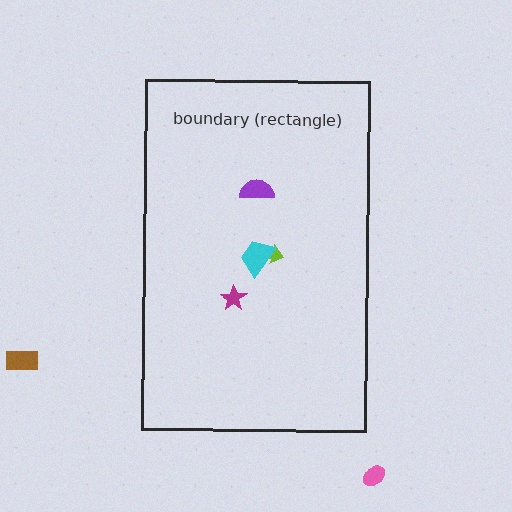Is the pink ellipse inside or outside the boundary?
Outside.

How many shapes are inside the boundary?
4 inside, 2 outside.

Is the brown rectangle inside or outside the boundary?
Outside.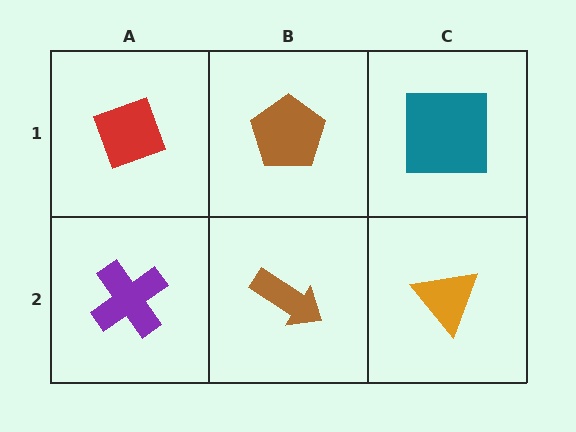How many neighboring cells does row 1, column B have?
3.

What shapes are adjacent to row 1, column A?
A purple cross (row 2, column A), a brown pentagon (row 1, column B).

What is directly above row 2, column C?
A teal square.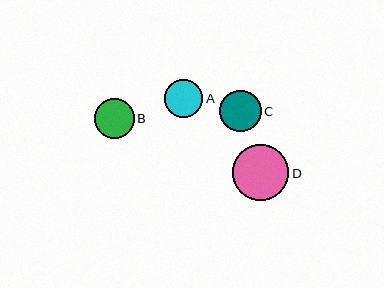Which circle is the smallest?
Circle A is the smallest with a size of approximately 38 pixels.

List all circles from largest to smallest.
From largest to smallest: D, C, B, A.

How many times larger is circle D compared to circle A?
Circle D is approximately 1.5 times the size of circle A.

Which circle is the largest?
Circle D is the largest with a size of approximately 56 pixels.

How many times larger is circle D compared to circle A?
Circle D is approximately 1.5 times the size of circle A.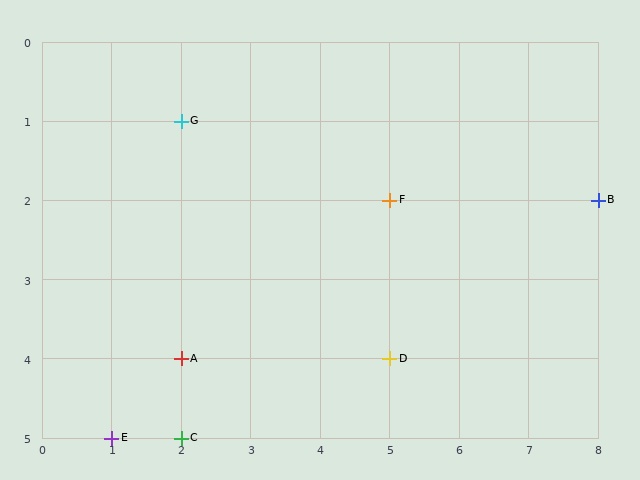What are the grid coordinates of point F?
Point F is at grid coordinates (5, 2).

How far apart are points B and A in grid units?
Points B and A are 6 columns and 2 rows apart (about 6.3 grid units diagonally).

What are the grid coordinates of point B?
Point B is at grid coordinates (8, 2).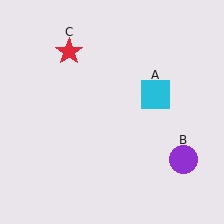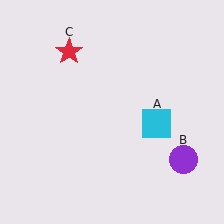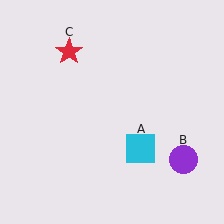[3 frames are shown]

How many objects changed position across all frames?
1 object changed position: cyan square (object A).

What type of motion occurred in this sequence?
The cyan square (object A) rotated clockwise around the center of the scene.